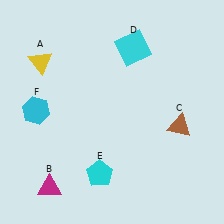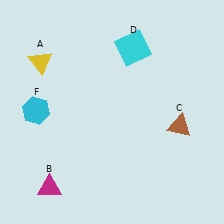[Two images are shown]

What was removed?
The cyan pentagon (E) was removed in Image 2.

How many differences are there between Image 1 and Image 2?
There is 1 difference between the two images.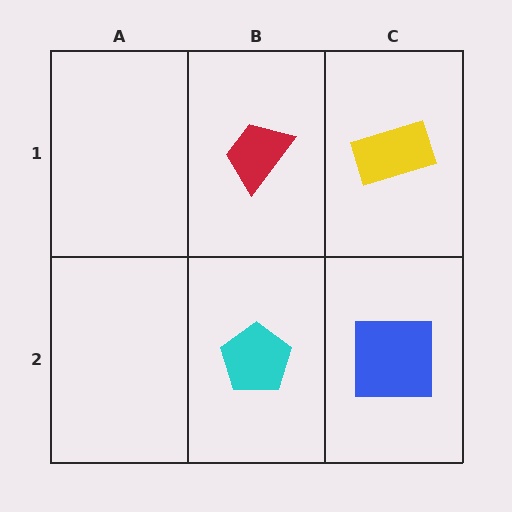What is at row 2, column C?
A blue square.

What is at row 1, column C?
A yellow rectangle.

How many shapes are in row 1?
2 shapes.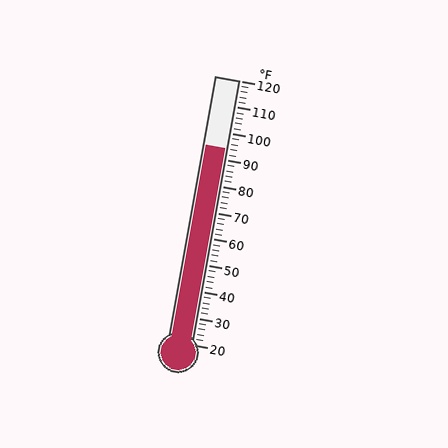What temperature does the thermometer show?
The thermometer shows approximately 94°F.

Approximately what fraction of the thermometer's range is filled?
The thermometer is filled to approximately 75% of its range.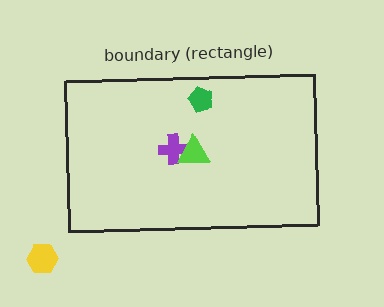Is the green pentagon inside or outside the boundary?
Inside.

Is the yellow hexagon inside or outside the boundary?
Outside.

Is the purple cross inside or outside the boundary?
Inside.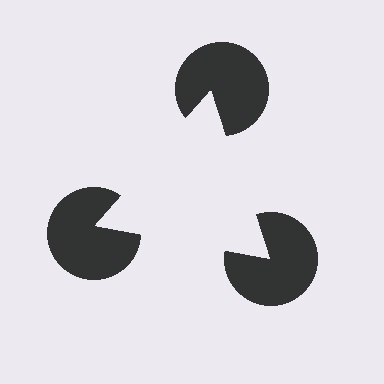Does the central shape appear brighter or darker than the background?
It typically appears slightly brighter than the background, even though no actual brightness change is drawn.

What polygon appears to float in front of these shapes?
An illusory triangle — its edges are inferred from the aligned wedge cuts in the pac-man discs, not physically drawn.